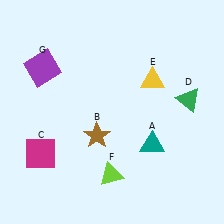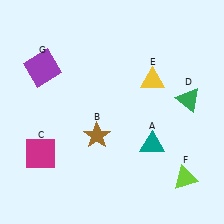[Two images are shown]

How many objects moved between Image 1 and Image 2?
1 object moved between the two images.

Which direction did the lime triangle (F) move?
The lime triangle (F) moved right.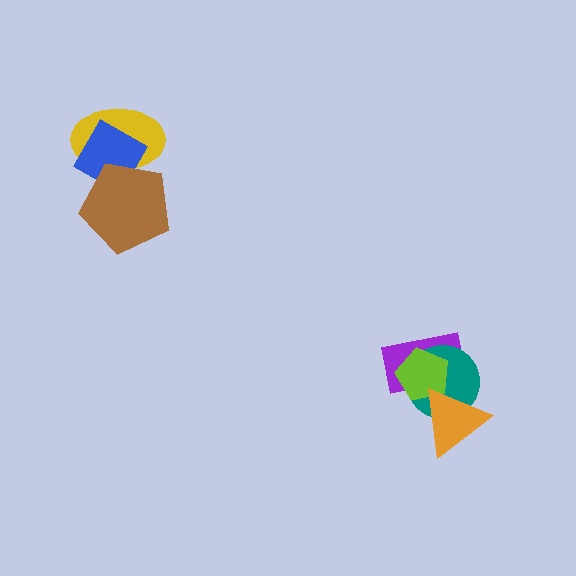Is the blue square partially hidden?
Yes, it is partially covered by another shape.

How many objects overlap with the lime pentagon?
3 objects overlap with the lime pentagon.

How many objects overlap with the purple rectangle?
3 objects overlap with the purple rectangle.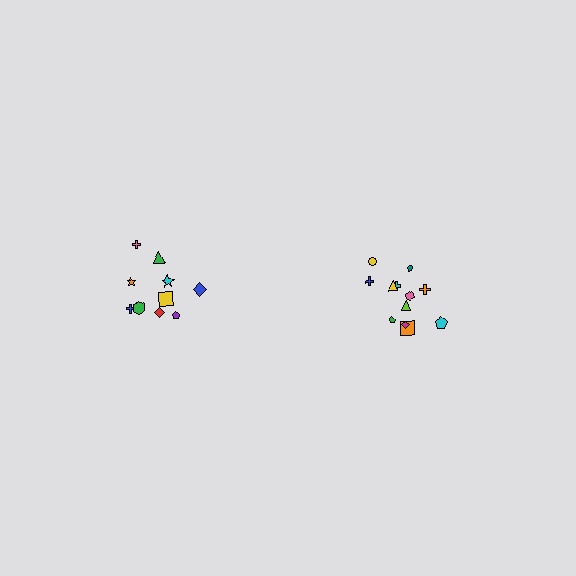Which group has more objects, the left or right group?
The right group.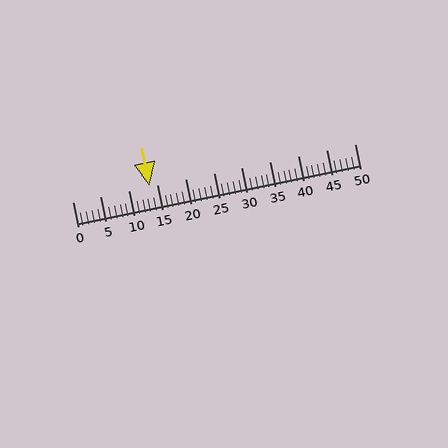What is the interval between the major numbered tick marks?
The major tick marks are spaced 5 units apart.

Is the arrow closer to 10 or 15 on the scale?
The arrow is closer to 15.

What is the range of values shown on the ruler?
The ruler shows values from 0 to 50.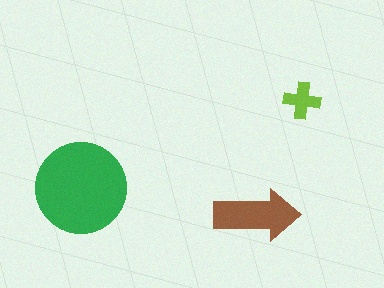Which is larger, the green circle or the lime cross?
The green circle.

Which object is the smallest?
The lime cross.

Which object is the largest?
The green circle.